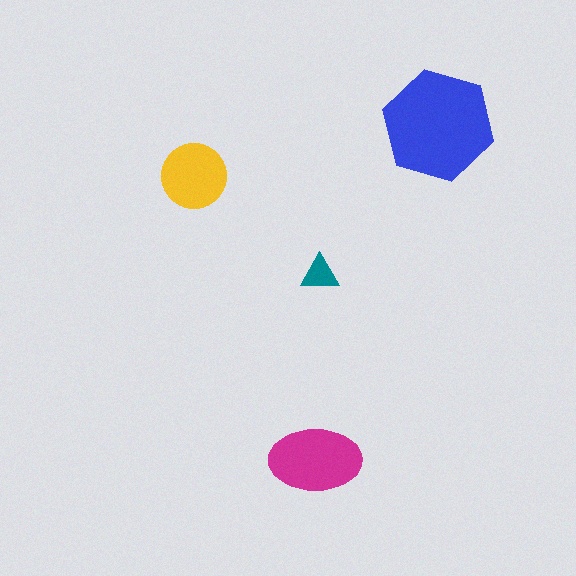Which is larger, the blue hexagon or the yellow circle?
The blue hexagon.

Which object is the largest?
The blue hexagon.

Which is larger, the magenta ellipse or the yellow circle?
The magenta ellipse.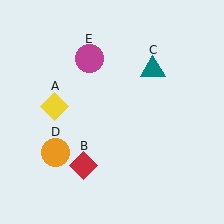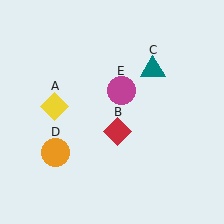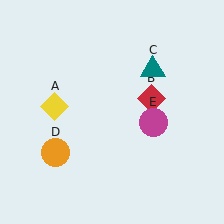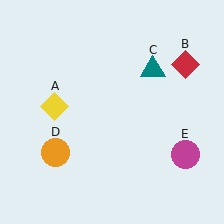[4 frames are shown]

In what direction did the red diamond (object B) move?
The red diamond (object B) moved up and to the right.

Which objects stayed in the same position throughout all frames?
Yellow diamond (object A) and teal triangle (object C) and orange circle (object D) remained stationary.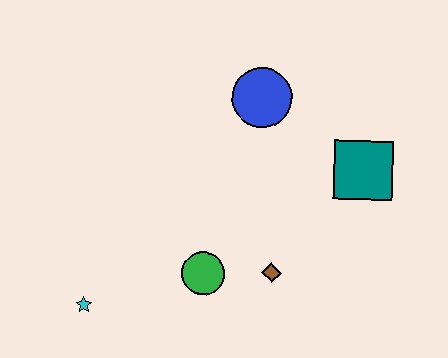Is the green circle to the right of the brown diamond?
No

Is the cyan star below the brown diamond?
Yes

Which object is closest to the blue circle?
The teal square is closest to the blue circle.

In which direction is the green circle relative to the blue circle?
The green circle is below the blue circle.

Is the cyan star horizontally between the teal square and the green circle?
No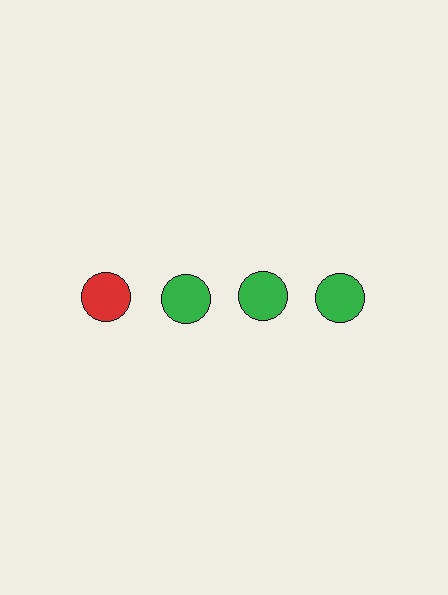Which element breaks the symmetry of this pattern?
The red circle in the top row, leftmost column breaks the symmetry. All other shapes are green circles.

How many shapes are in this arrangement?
There are 4 shapes arranged in a grid pattern.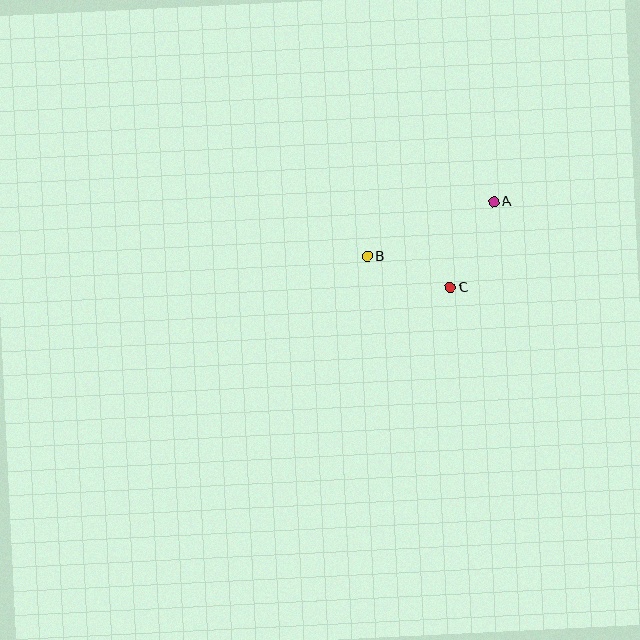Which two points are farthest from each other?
Points A and B are farthest from each other.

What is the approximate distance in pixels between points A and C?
The distance between A and C is approximately 96 pixels.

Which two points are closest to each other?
Points B and C are closest to each other.